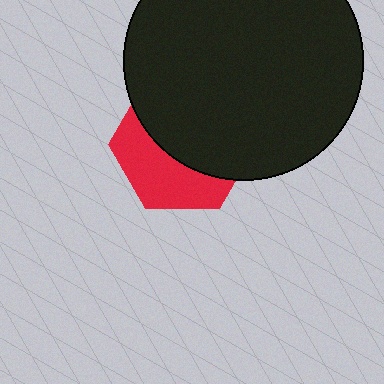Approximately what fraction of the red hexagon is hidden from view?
Roughly 59% of the red hexagon is hidden behind the black circle.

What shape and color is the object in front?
The object in front is a black circle.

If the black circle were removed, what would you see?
You would see the complete red hexagon.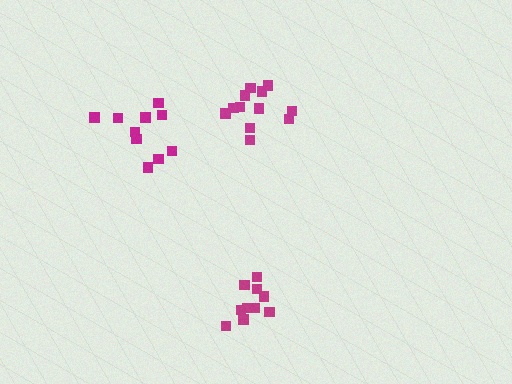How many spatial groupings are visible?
There are 3 spatial groupings.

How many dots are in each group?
Group 1: 10 dots, Group 2: 11 dots, Group 3: 12 dots (33 total).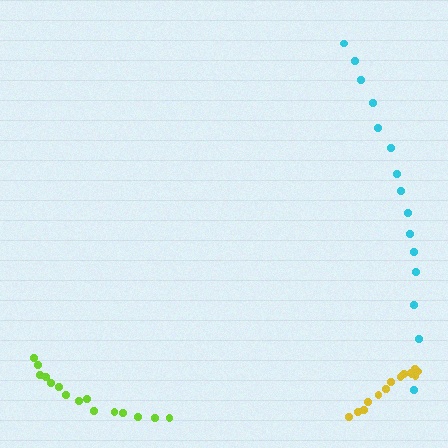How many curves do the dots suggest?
There are 3 distinct paths.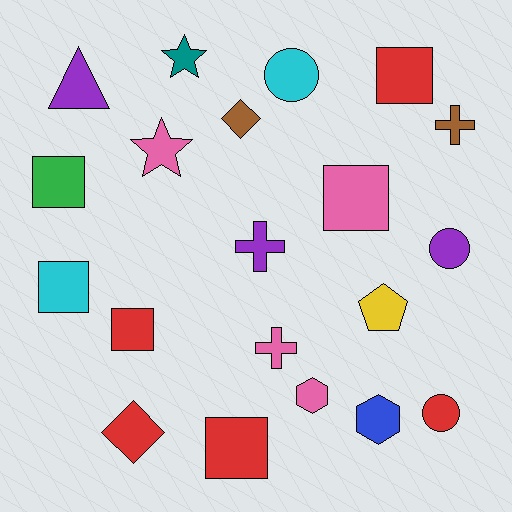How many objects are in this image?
There are 20 objects.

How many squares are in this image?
There are 6 squares.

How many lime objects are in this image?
There are no lime objects.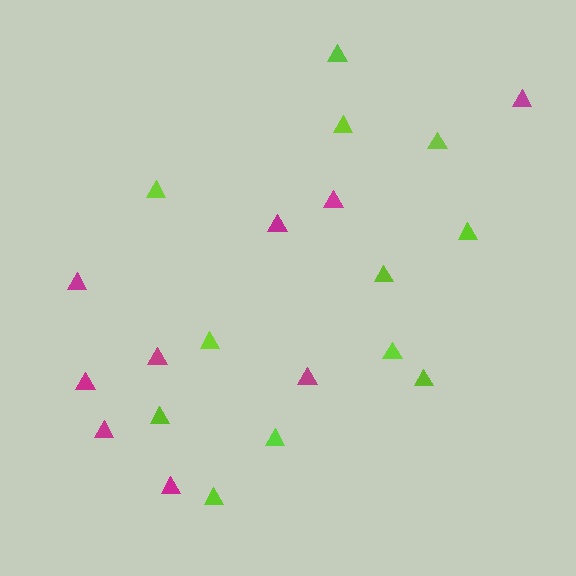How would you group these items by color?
There are 2 groups: one group of magenta triangles (9) and one group of lime triangles (12).